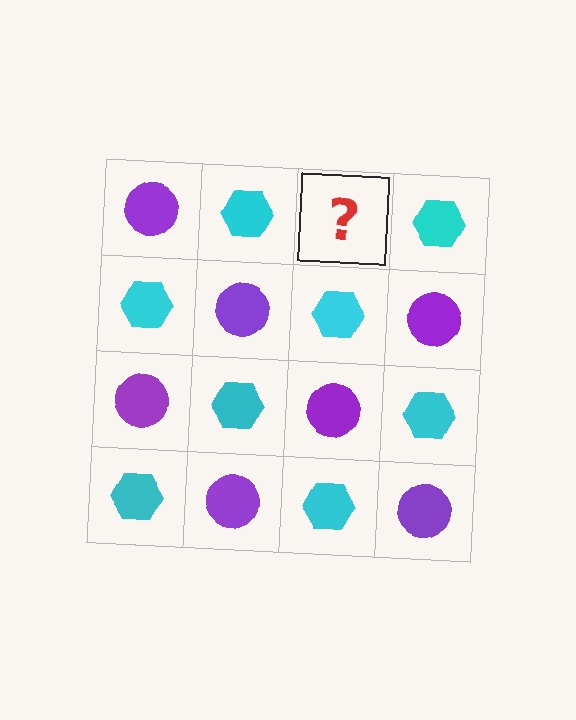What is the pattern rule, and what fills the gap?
The rule is that it alternates purple circle and cyan hexagon in a checkerboard pattern. The gap should be filled with a purple circle.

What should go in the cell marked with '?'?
The missing cell should contain a purple circle.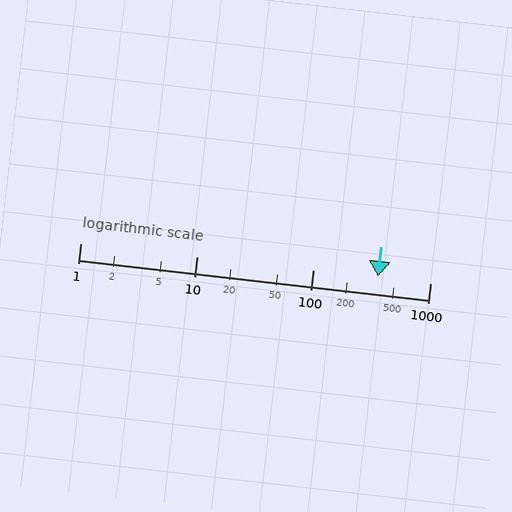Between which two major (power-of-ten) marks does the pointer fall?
The pointer is between 100 and 1000.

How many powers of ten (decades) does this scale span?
The scale spans 3 decades, from 1 to 1000.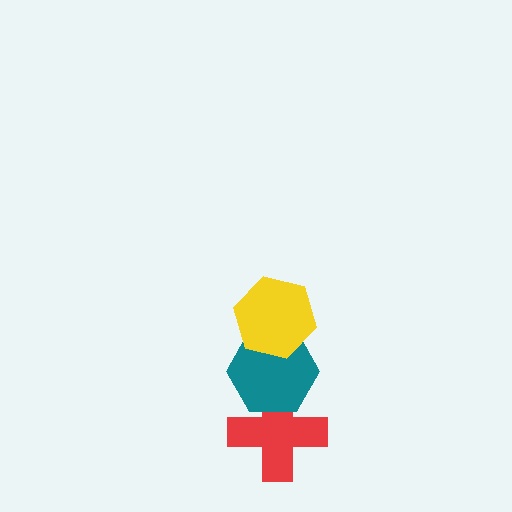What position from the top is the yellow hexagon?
The yellow hexagon is 1st from the top.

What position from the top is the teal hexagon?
The teal hexagon is 2nd from the top.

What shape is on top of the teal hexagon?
The yellow hexagon is on top of the teal hexagon.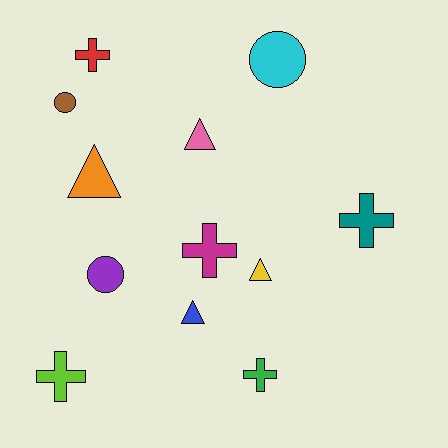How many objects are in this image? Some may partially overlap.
There are 12 objects.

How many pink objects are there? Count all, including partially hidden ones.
There is 1 pink object.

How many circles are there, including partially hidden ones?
There are 3 circles.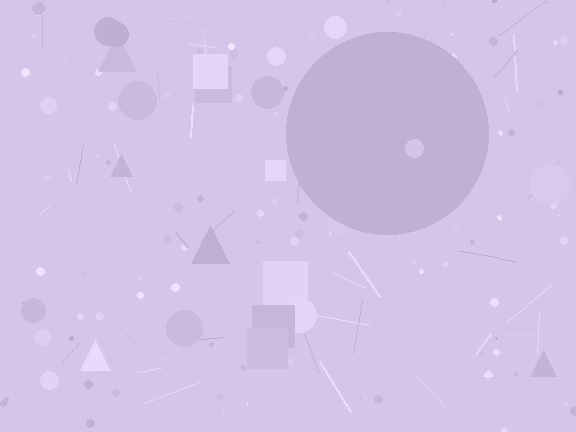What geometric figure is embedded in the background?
A circle is embedded in the background.